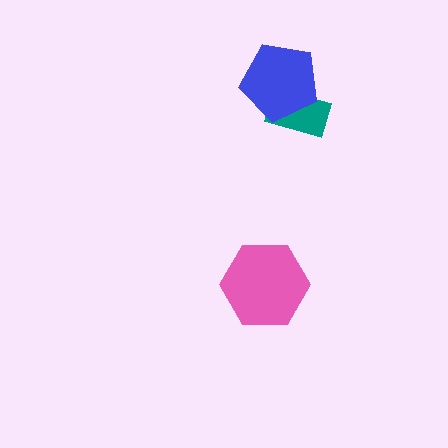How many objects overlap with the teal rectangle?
1 object overlaps with the teal rectangle.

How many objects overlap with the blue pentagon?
1 object overlaps with the blue pentagon.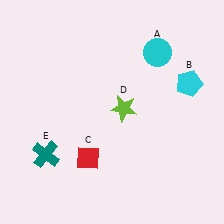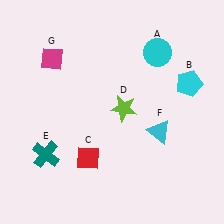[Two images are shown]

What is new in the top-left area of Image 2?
A magenta diamond (G) was added in the top-left area of Image 2.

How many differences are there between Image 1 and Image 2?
There are 2 differences between the two images.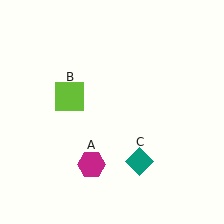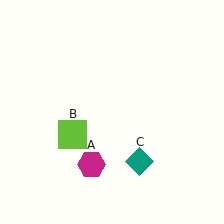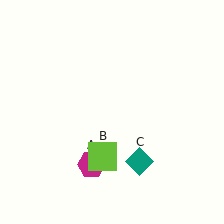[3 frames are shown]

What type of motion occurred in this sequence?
The lime square (object B) rotated counterclockwise around the center of the scene.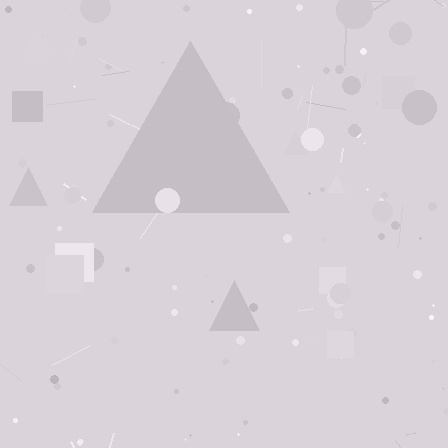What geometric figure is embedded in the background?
A triangle is embedded in the background.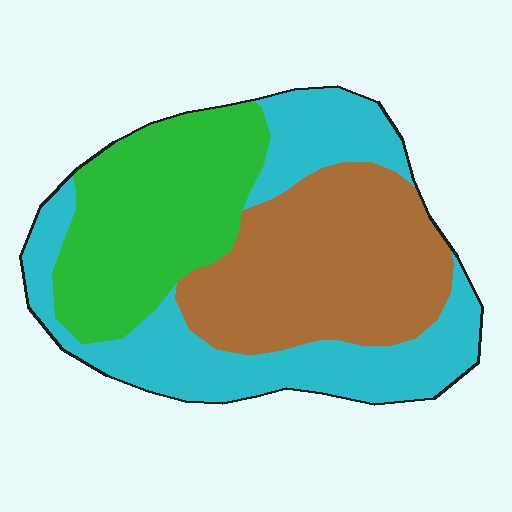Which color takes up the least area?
Green, at roughly 30%.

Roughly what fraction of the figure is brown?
Brown covers 34% of the figure.